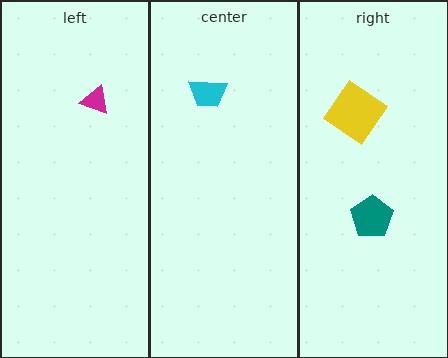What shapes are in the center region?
The cyan trapezoid.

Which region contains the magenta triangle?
The left region.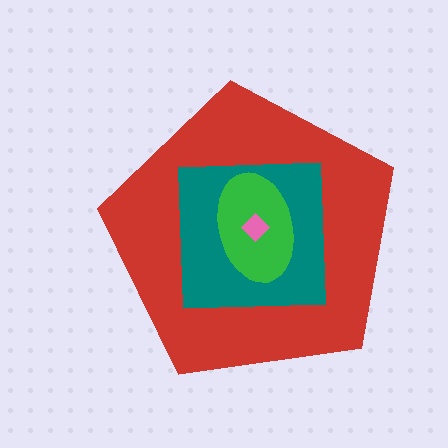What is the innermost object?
The pink diamond.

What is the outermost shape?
The red pentagon.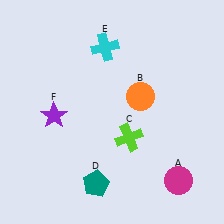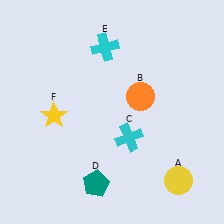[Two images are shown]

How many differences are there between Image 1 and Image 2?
There are 3 differences between the two images.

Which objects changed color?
A changed from magenta to yellow. C changed from lime to cyan. F changed from purple to yellow.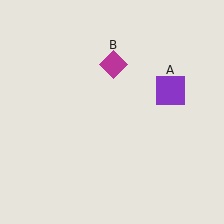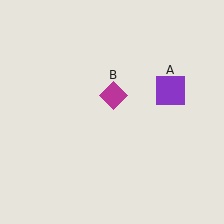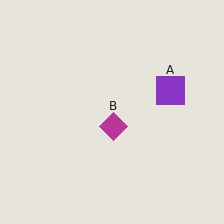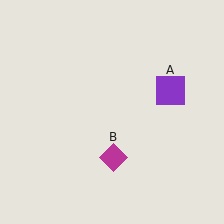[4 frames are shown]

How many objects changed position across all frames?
1 object changed position: magenta diamond (object B).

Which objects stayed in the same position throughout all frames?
Purple square (object A) remained stationary.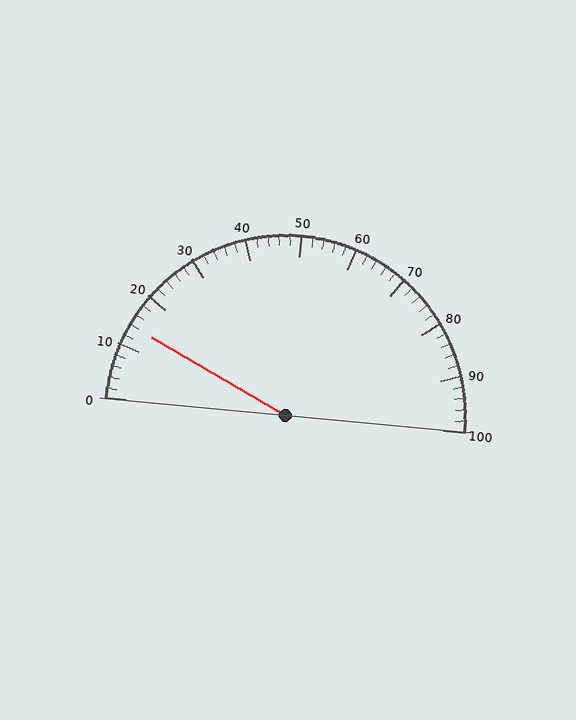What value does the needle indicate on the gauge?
The needle indicates approximately 14.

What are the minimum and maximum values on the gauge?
The gauge ranges from 0 to 100.